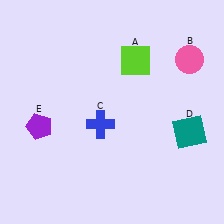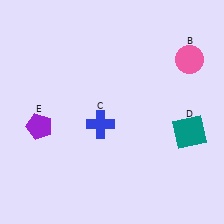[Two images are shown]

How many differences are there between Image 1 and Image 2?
There is 1 difference between the two images.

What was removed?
The lime square (A) was removed in Image 2.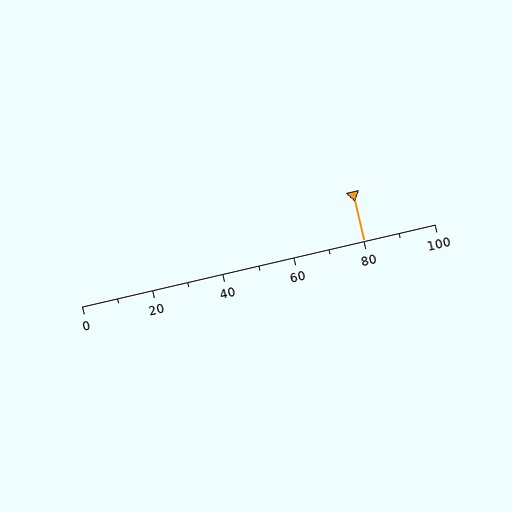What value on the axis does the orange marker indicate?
The marker indicates approximately 80.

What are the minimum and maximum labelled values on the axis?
The axis runs from 0 to 100.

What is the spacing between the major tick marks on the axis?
The major ticks are spaced 20 apart.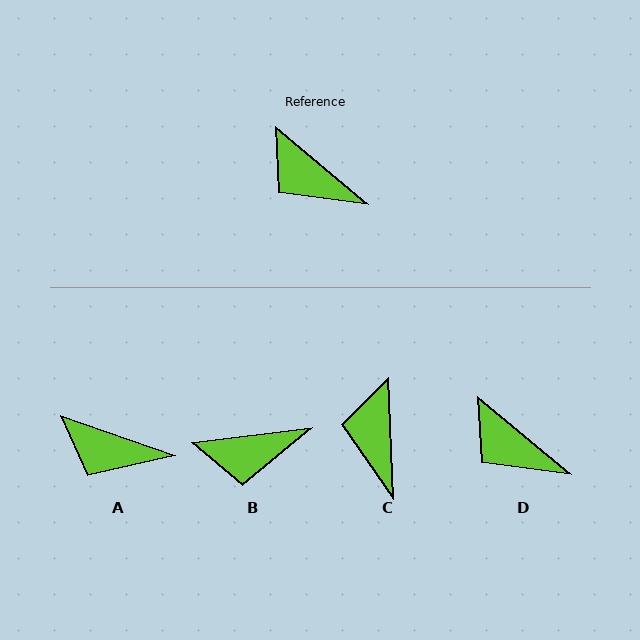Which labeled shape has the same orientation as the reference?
D.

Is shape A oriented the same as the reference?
No, it is off by about 21 degrees.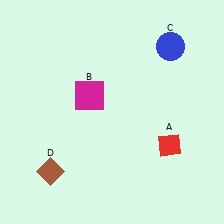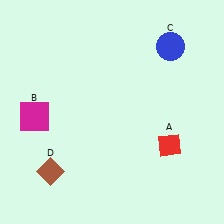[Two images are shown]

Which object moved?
The magenta square (B) moved left.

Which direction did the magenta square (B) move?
The magenta square (B) moved left.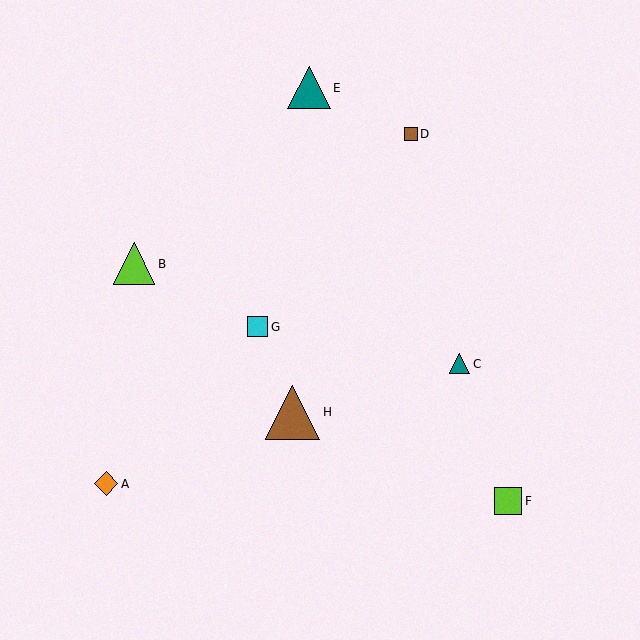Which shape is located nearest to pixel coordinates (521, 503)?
The lime square (labeled F) at (508, 501) is nearest to that location.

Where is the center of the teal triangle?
The center of the teal triangle is at (460, 364).